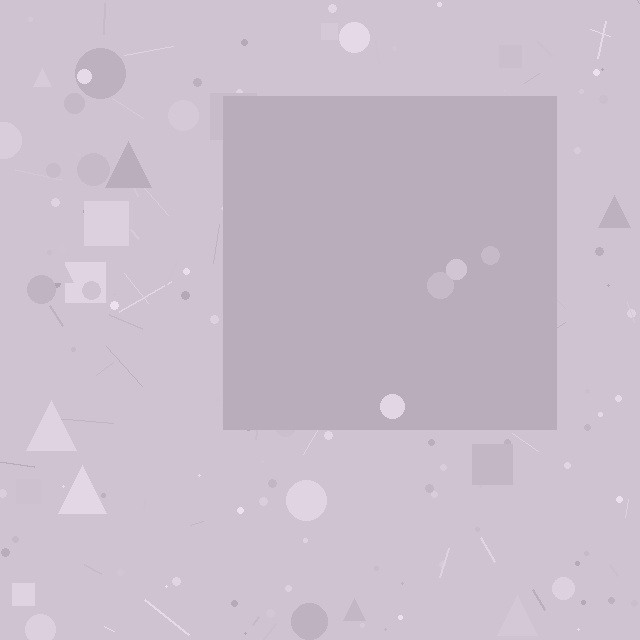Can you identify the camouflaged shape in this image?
The camouflaged shape is a square.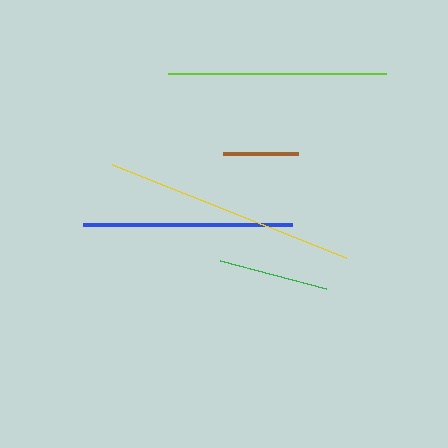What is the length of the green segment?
The green segment is approximately 110 pixels long.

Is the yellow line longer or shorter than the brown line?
The yellow line is longer than the brown line.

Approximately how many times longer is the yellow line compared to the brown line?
The yellow line is approximately 3.4 times the length of the brown line.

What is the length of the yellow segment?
The yellow segment is approximately 252 pixels long.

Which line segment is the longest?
The yellow line is the longest at approximately 252 pixels.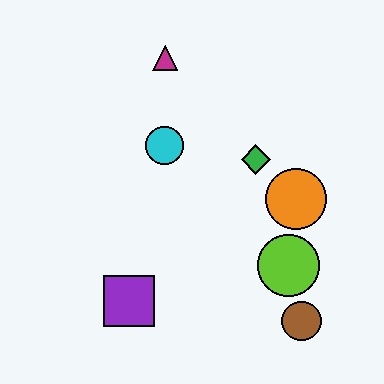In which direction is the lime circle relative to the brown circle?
The lime circle is above the brown circle.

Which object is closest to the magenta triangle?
The cyan circle is closest to the magenta triangle.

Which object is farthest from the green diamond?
The purple square is farthest from the green diamond.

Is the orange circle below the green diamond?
Yes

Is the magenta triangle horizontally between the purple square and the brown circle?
Yes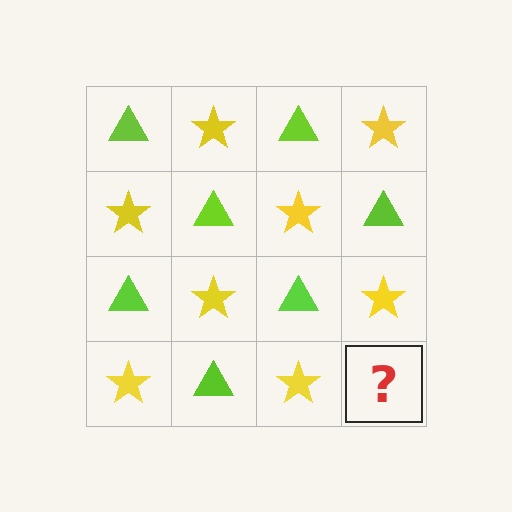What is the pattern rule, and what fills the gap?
The rule is that it alternates lime triangle and yellow star in a checkerboard pattern. The gap should be filled with a lime triangle.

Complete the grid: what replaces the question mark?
The question mark should be replaced with a lime triangle.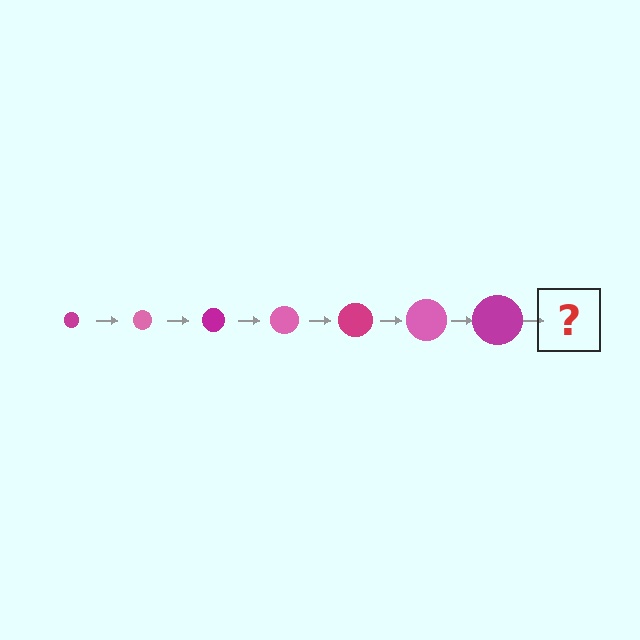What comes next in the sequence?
The next element should be a pink circle, larger than the previous one.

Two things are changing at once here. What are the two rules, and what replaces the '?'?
The two rules are that the circle grows larger each step and the color cycles through magenta and pink. The '?' should be a pink circle, larger than the previous one.